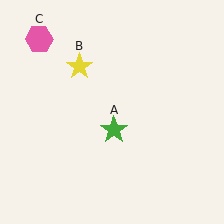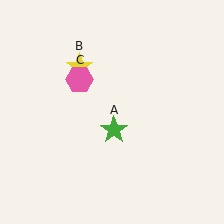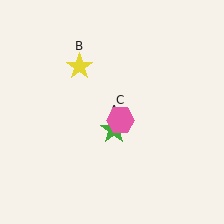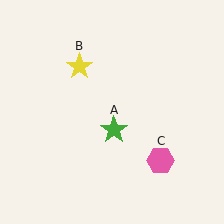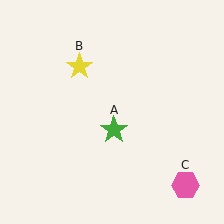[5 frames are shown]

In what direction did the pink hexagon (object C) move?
The pink hexagon (object C) moved down and to the right.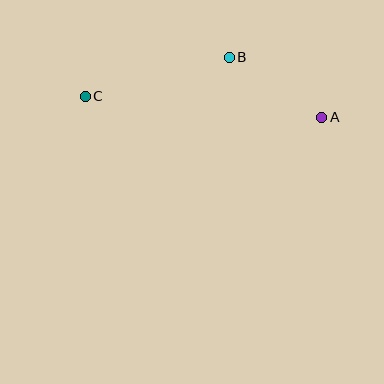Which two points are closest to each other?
Points A and B are closest to each other.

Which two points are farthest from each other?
Points A and C are farthest from each other.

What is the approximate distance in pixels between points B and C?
The distance between B and C is approximately 149 pixels.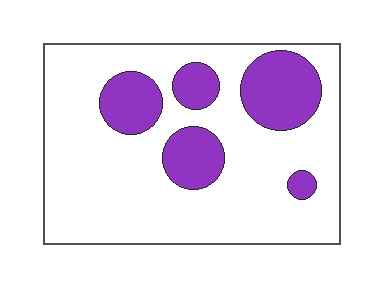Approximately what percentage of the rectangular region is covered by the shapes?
Approximately 25%.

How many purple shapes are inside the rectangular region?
5.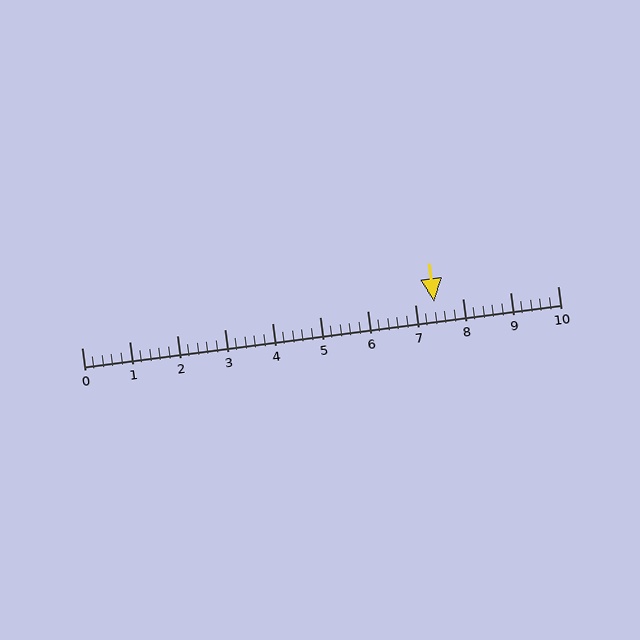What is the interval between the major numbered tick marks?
The major tick marks are spaced 1 units apart.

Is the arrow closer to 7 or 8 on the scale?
The arrow is closer to 7.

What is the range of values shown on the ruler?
The ruler shows values from 0 to 10.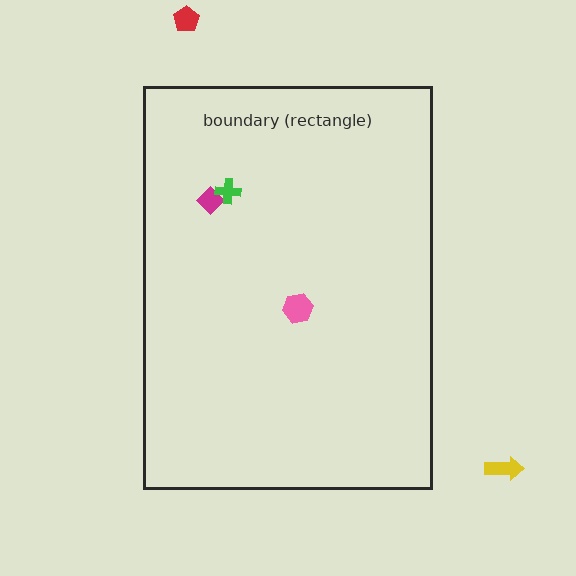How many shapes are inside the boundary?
3 inside, 2 outside.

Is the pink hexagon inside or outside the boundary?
Inside.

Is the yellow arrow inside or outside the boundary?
Outside.